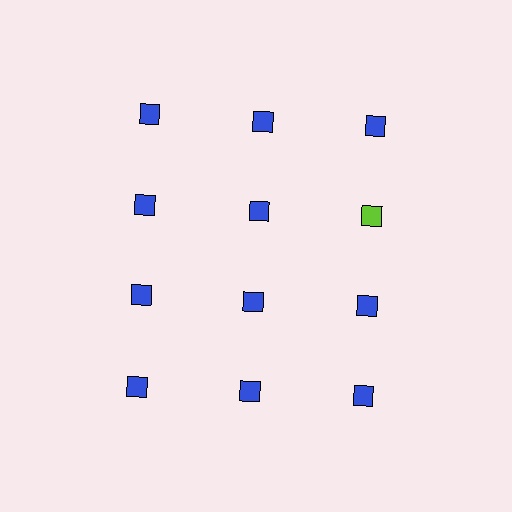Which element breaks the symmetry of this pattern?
The lime square in the second row, center column breaks the symmetry. All other shapes are blue squares.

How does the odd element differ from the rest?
It has a different color: lime instead of blue.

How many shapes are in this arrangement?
There are 12 shapes arranged in a grid pattern.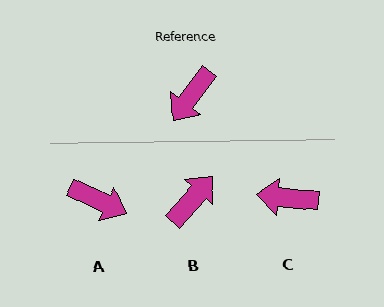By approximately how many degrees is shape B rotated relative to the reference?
Approximately 175 degrees counter-clockwise.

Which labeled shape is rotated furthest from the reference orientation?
B, about 175 degrees away.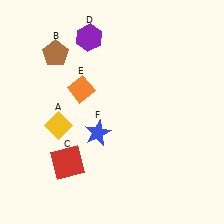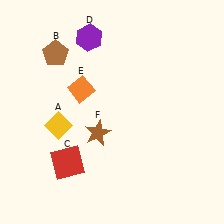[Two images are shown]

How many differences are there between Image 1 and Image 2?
There is 1 difference between the two images.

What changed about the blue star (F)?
In Image 1, F is blue. In Image 2, it changed to brown.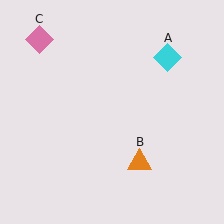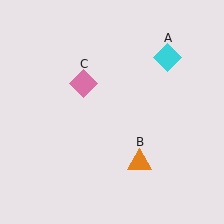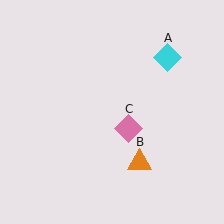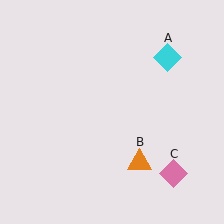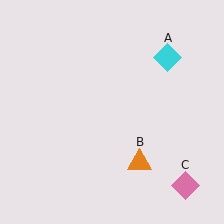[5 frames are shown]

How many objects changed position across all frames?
1 object changed position: pink diamond (object C).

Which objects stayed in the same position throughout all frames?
Cyan diamond (object A) and orange triangle (object B) remained stationary.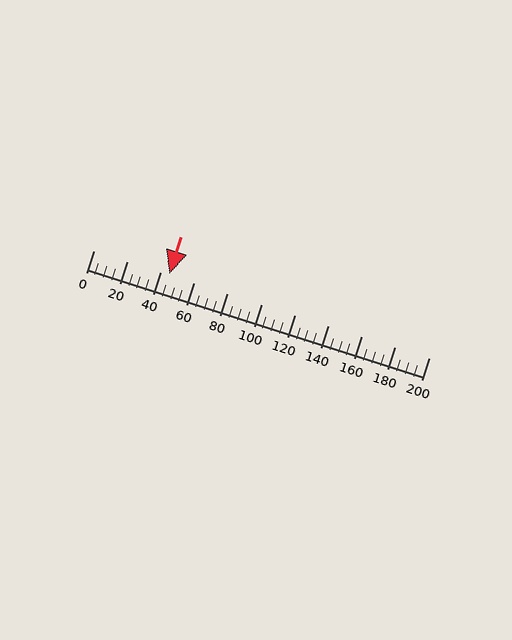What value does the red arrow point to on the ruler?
The red arrow points to approximately 45.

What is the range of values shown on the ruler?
The ruler shows values from 0 to 200.